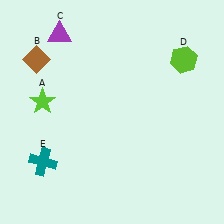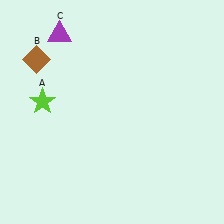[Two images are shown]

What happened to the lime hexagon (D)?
The lime hexagon (D) was removed in Image 2. It was in the top-right area of Image 1.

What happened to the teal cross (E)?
The teal cross (E) was removed in Image 2. It was in the bottom-left area of Image 1.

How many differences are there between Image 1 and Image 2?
There are 2 differences between the two images.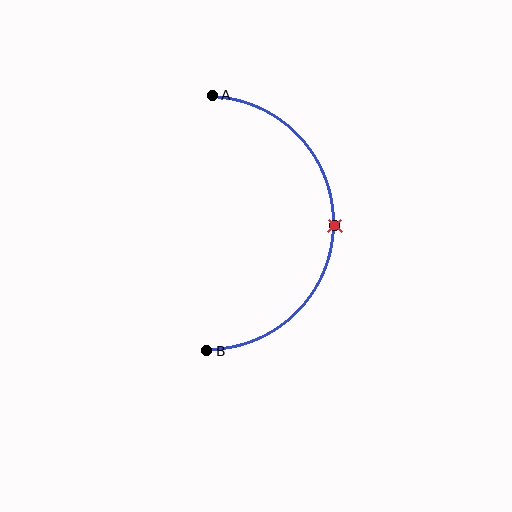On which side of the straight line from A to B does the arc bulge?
The arc bulges to the right of the straight line connecting A and B.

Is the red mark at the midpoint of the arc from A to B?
Yes. The red mark lies on the arc at equal arc-length from both A and B — it is the arc midpoint.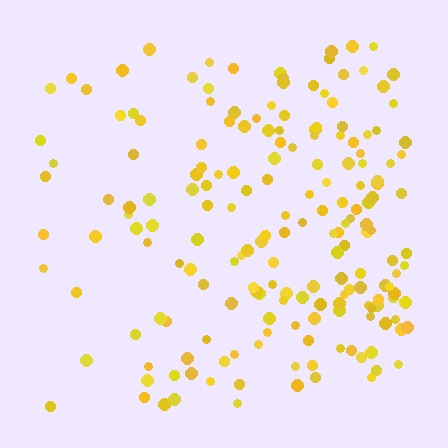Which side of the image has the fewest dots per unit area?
The left.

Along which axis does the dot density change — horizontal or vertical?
Horizontal.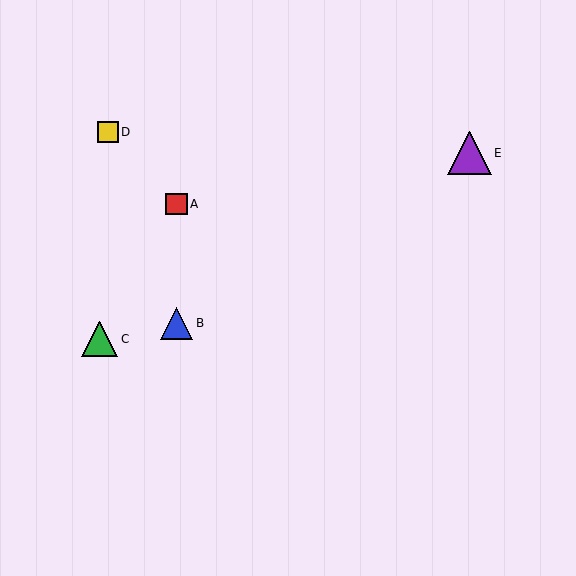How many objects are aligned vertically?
2 objects (A, B) are aligned vertically.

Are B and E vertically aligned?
No, B is at x≈177 and E is at x≈470.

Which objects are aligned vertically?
Objects A, B are aligned vertically.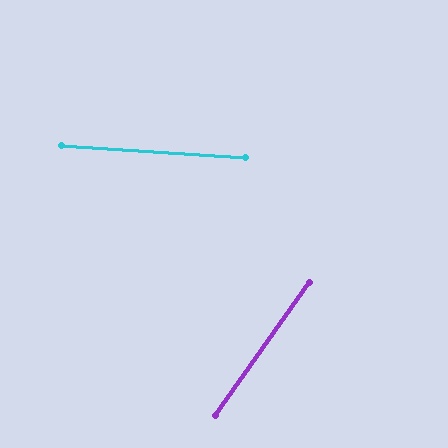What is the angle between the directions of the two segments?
Approximately 59 degrees.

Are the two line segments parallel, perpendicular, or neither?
Neither parallel nor perpendicular — they differ by about 59°.